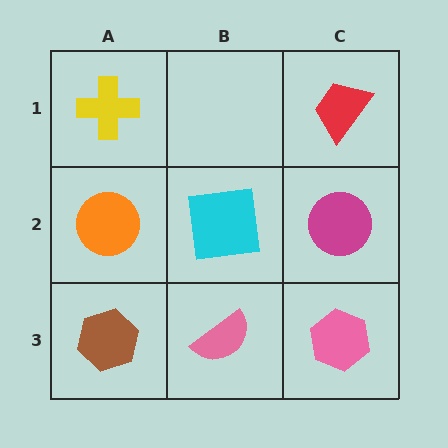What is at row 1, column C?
A red trapezoid.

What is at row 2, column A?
An orange circle.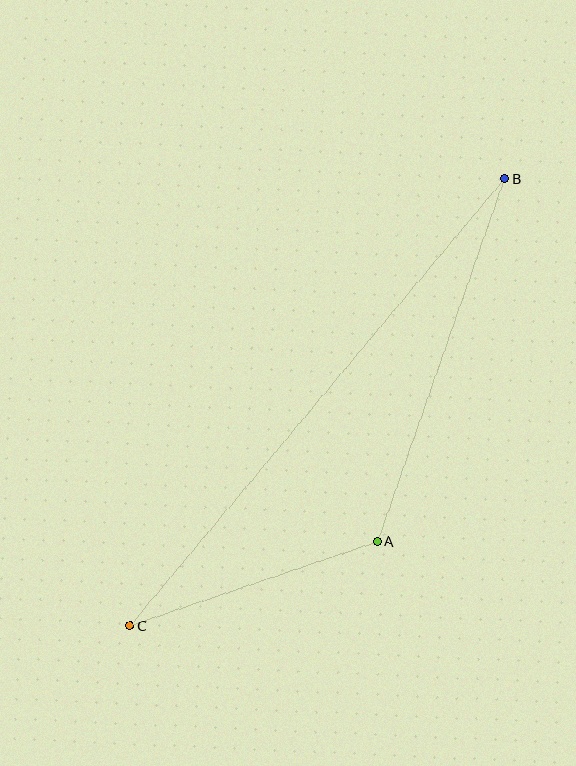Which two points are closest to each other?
Points A and C are closest to each other.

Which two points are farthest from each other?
Points B and C are farthest from each other.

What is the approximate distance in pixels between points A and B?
The distance between A and B is approximately 385 pixels.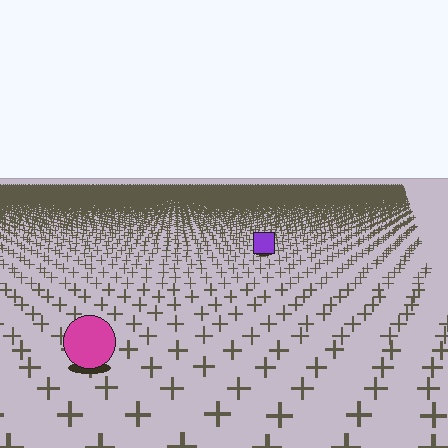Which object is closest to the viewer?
The magenta circle is closest. The texture marks near it are larger and more spread out.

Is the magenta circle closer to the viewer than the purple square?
Yes. The magenta circle is closer — you can tell from the texture gradient: the ground texture is coarser near it.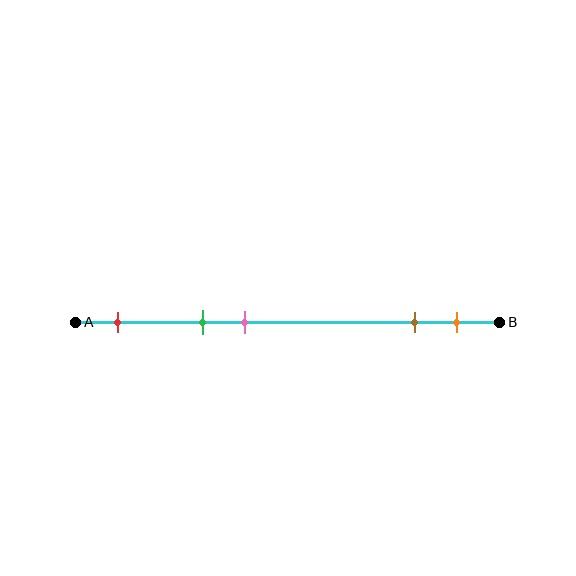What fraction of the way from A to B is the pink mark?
The pink mark is approximately 40% (0.4) of the way from A to B.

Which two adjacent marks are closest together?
The brown and orange marks are the closest adjacent pair.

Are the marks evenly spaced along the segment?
No, the marks are not evenly spaced.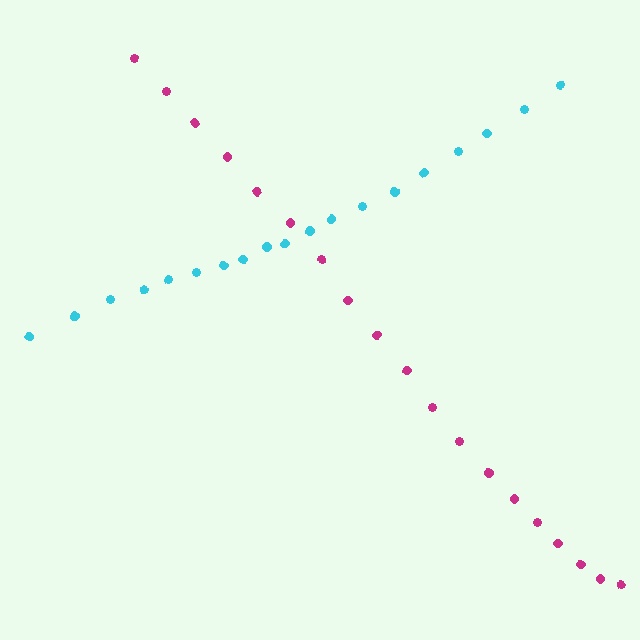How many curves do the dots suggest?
There are 2 distinct paths.